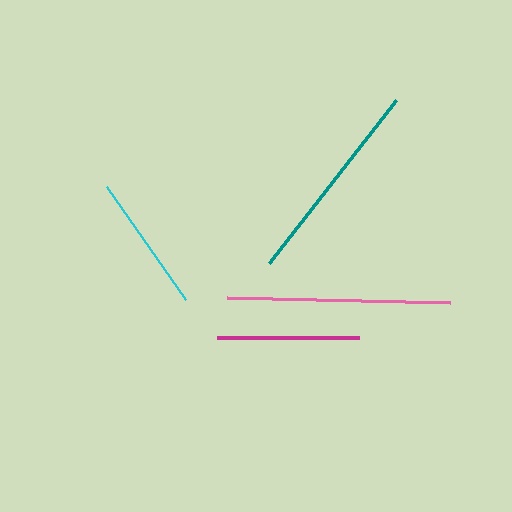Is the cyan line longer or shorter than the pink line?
The pink line is longer than the cyan line.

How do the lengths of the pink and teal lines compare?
The pink and teal lines are approximately the same length.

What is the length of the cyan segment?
The cyan segment is approximately 138 pixels long.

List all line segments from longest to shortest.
From longest to shortest: pink, teal, magenta, cyan.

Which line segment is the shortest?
The cyan line is the shortest at approximately 138 pixels.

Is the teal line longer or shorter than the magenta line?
The teal line is longer than the magenta line.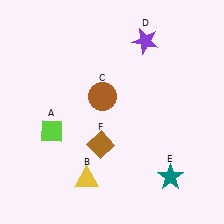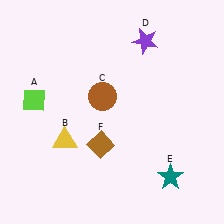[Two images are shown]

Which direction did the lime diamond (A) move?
The lime diamond (A) moved up.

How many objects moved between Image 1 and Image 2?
2 objects moved between the two images.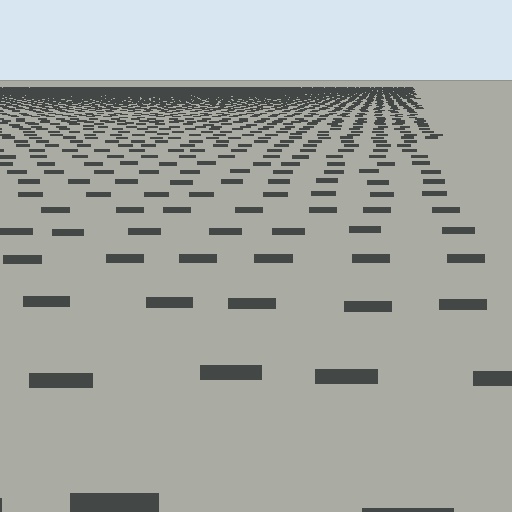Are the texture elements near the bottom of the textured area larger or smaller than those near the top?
Larger. Near the bottom, elements are closer to the viewer and appear at a bigger on-screen size.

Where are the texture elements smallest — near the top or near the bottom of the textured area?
Near the top.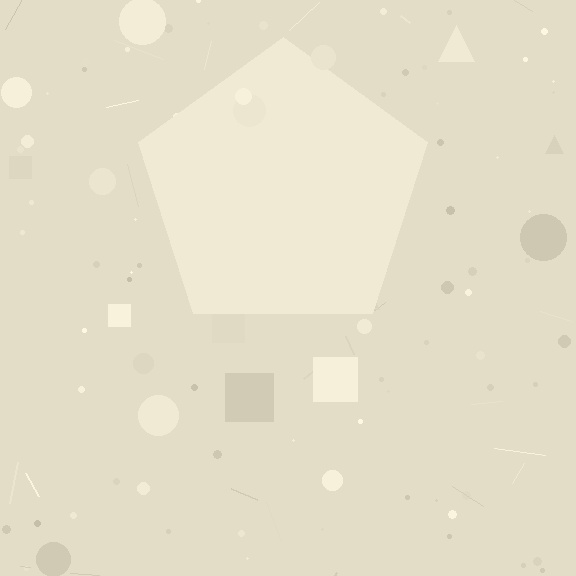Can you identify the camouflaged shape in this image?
The camouflaged shape is a pentagon.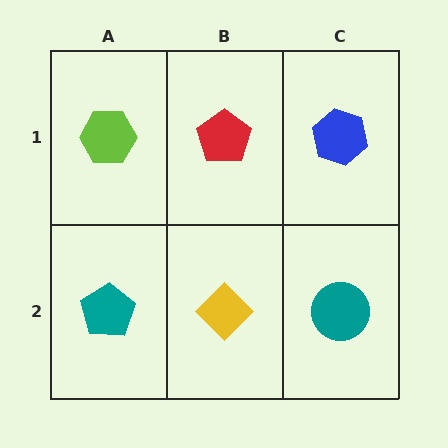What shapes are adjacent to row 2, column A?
A lime hexagon (row 1, column A), a yellow diamond (row 2, column B).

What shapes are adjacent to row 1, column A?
A teal pentagon (row 2, column A), a red pentagon (row 1, column B).